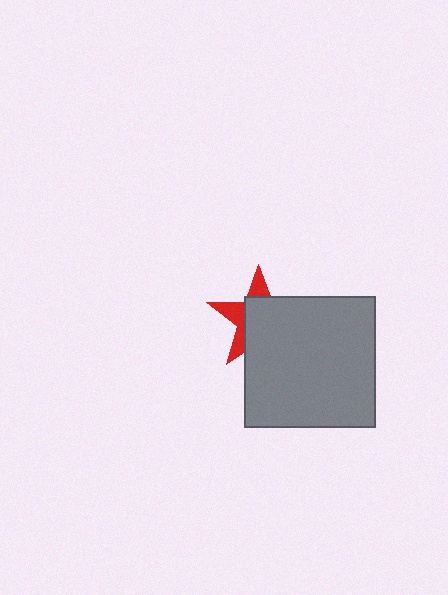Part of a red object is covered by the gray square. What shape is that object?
It is a star.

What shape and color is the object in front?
The object in front is a gray square.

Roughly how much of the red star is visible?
A small part of it is visible (roughly 34%).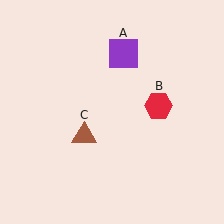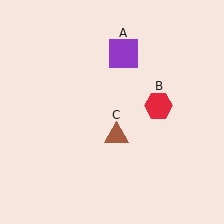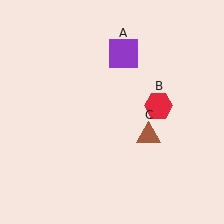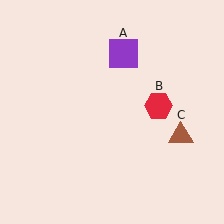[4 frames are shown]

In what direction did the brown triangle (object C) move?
The brown triangle (object C) moved right.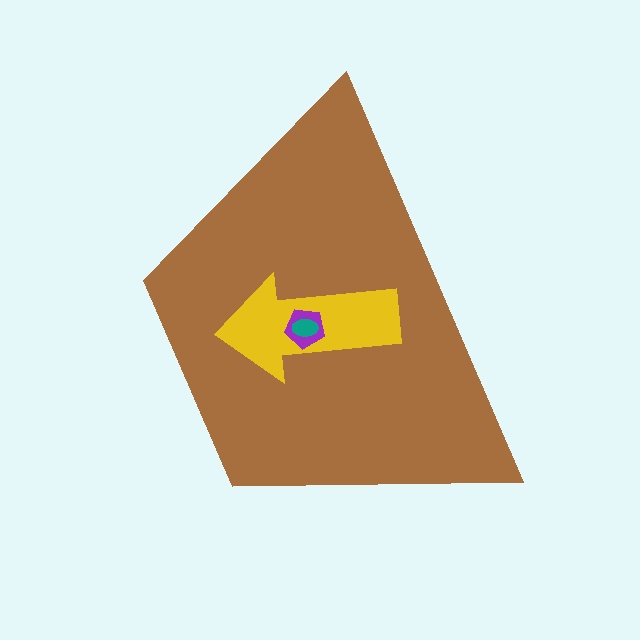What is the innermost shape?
The teal ellipse.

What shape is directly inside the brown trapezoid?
The yellow arrow.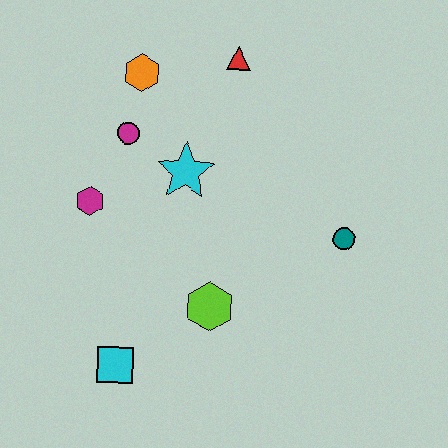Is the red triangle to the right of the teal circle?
No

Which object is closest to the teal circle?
The lime hexagon is closest to the teal circle.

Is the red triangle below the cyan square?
No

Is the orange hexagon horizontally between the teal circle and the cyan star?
No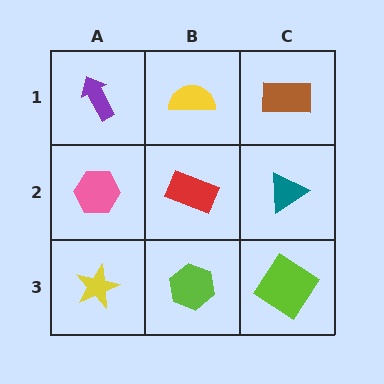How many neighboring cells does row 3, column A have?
2.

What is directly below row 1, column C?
A teal triangle.